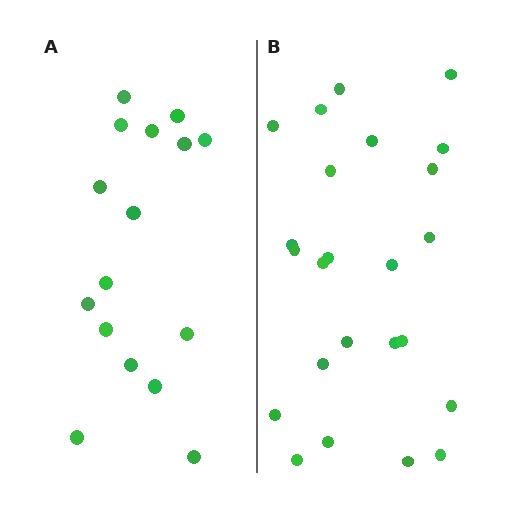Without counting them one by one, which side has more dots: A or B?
Region B (the right region) has more dots.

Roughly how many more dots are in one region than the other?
Region B has roughly 8 or so more dots than region A.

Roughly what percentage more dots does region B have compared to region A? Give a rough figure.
About 50% more.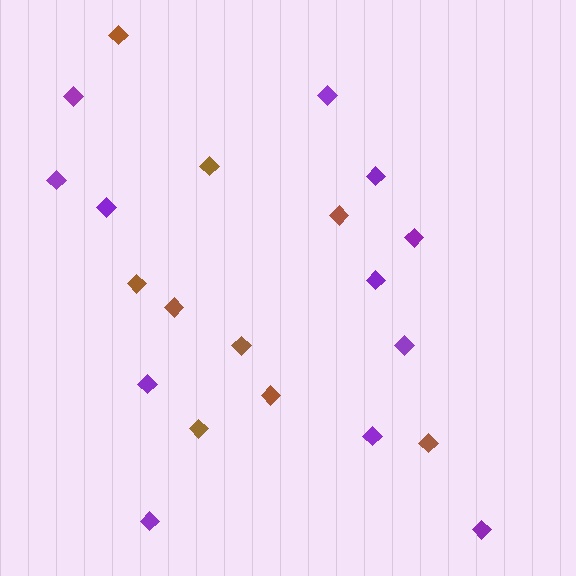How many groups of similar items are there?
There are 2 groups: one group of brown diamonds (9) and one group of purple diamonds (12).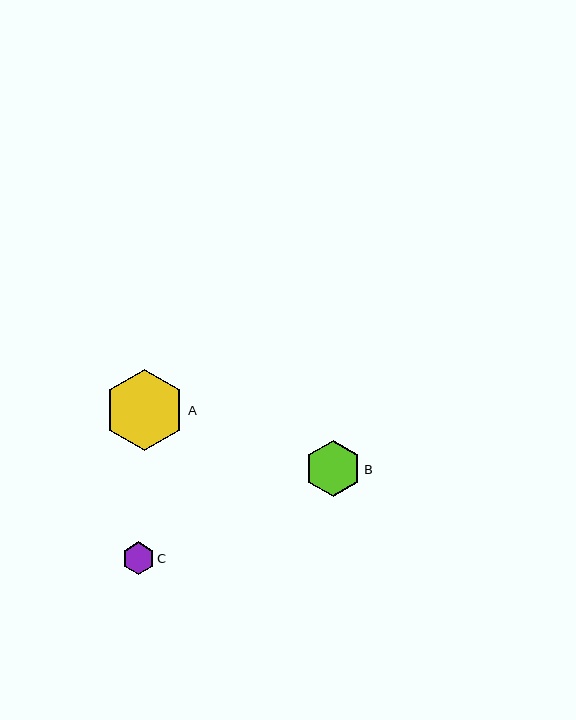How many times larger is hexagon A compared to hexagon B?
Hexagon A is approximately 1.4 times the size of hexagon B.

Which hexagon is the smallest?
Hexagon C is the smallest with a size of approximately 32 pixels.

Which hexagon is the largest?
Hexagon A is the largest with a size of approximately 81 pixels.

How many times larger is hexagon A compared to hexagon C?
Hexagon A is approximately 2.5 times the size of hexagon C.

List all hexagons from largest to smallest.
From largest to smallest: A, B, C.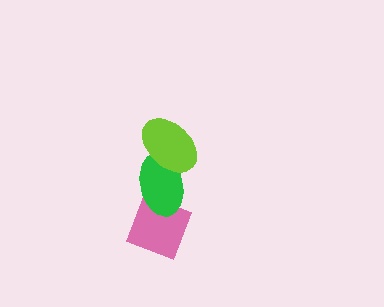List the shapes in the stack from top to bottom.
From top to bottom: the lime ellipse, the green ellipse, the pink diamond.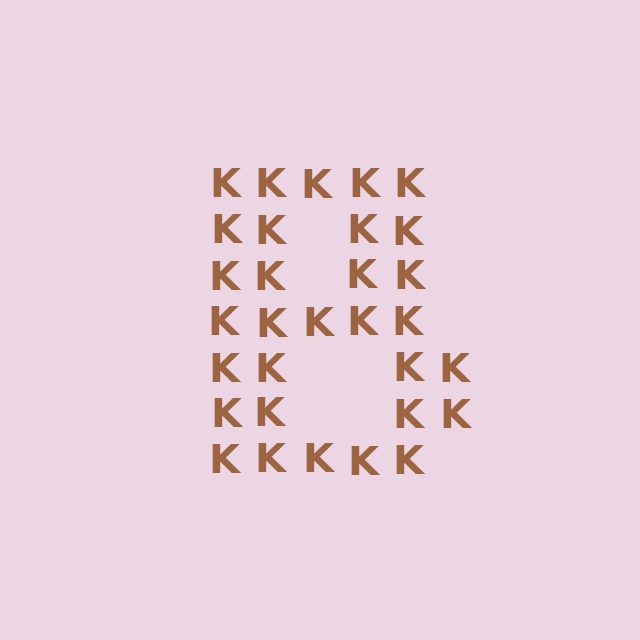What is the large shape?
The large shape is the letter B.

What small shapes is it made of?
It is made of small letter K's.